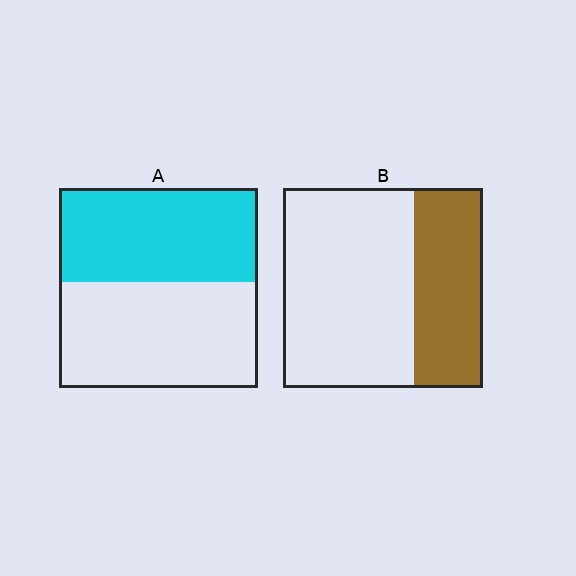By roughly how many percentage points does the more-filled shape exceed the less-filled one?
By roughly 10 percentage points (A over B).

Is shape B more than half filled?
No.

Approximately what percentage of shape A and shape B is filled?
A is approximately 45% and B is approximately 35%.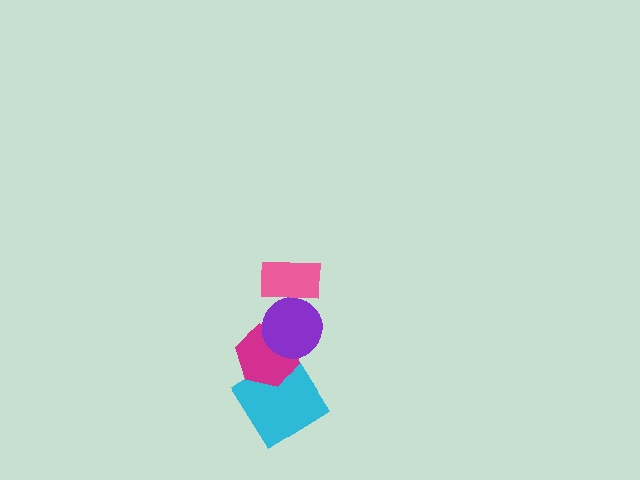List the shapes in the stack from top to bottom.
From top to bottom: the pink rectangle, the purple circle, the magenta hexagon, the cyan diamond.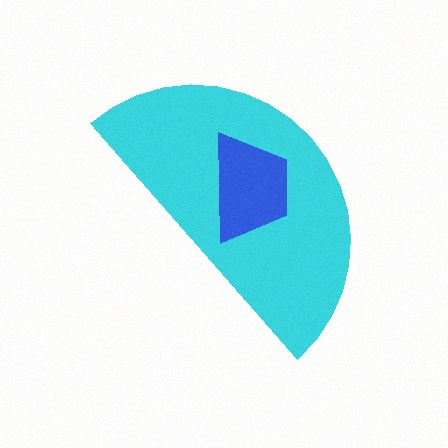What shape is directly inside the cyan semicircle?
The blue trapezoid.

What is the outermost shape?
The cyan semicircle.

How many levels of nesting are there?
2.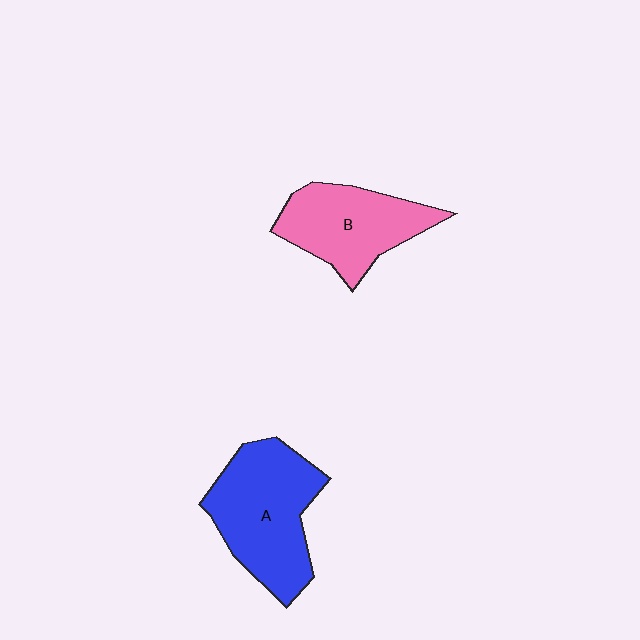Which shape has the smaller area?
Shape B (pink).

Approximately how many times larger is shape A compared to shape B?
Approximately 1.3 times.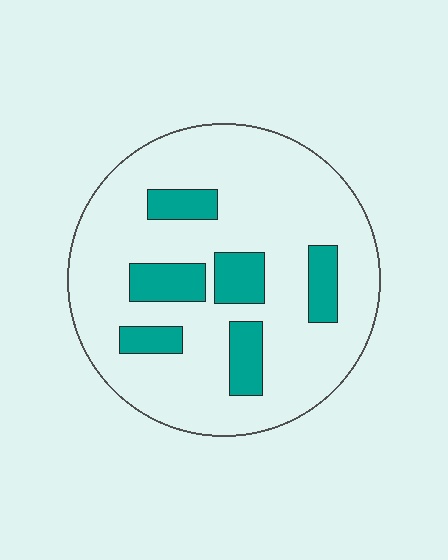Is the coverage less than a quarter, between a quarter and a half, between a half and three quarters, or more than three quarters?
Less than a quarter.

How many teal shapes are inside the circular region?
6.